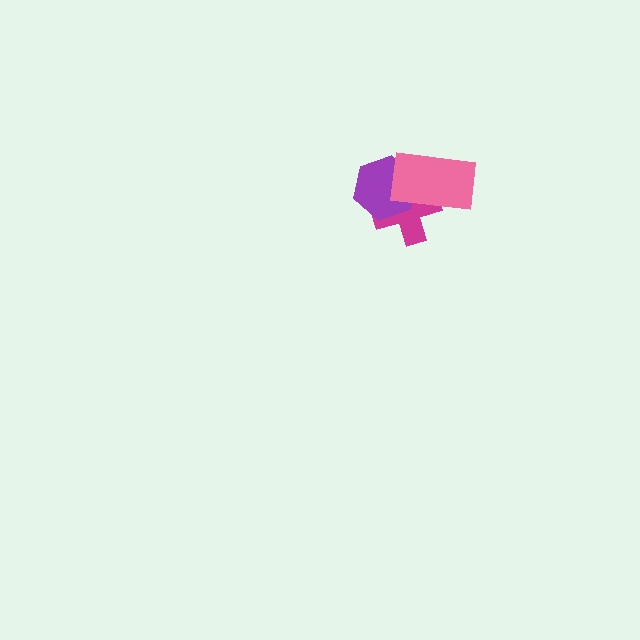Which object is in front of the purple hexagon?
The pink rectangle is in front of the purple hexagon.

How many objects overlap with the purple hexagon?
2 objects overlap with the purple hexagon.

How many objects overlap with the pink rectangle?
2 objects overlap with the pink rectangle.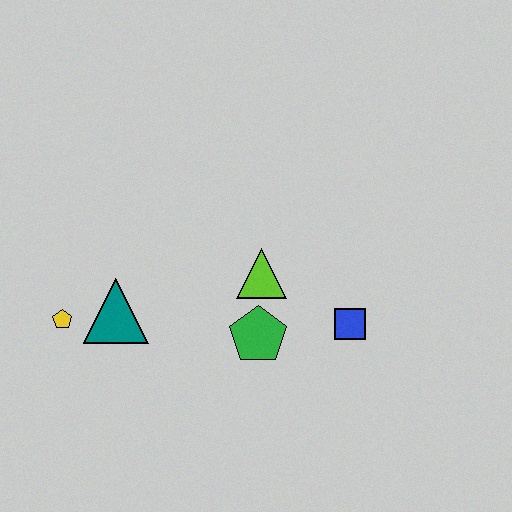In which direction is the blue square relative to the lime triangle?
The blue square is to the right of the lime triangle.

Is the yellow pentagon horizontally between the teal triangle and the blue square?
No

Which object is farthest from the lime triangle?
The yellow pentagon is farthest from the lime triangle.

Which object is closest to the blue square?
The green pentagon is closest to the blue square.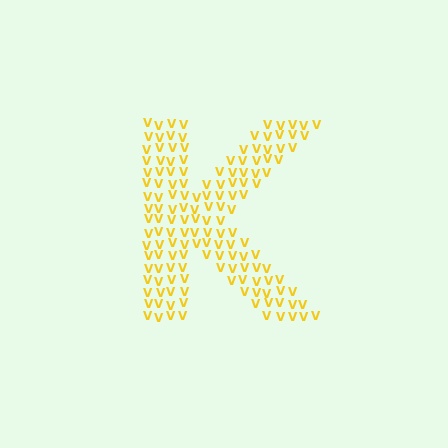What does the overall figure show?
The overall figure shows the letter K.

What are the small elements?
The small elements are letter V's.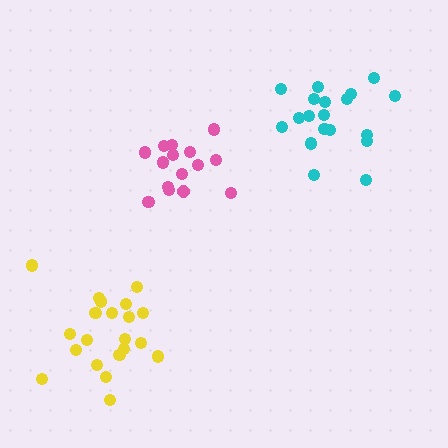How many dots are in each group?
Group 1: 15 dots, Group 2: 21 dots, Group 3: 19 dots (55 total).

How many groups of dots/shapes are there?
There are 3 groups.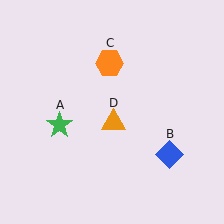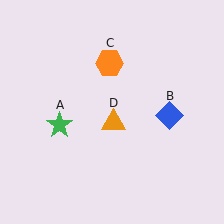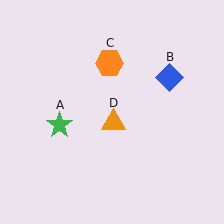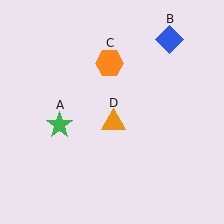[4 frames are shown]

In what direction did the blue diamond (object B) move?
The blue diamond (object B) moved up.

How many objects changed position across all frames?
1 object changed position: blue diamond (object B).